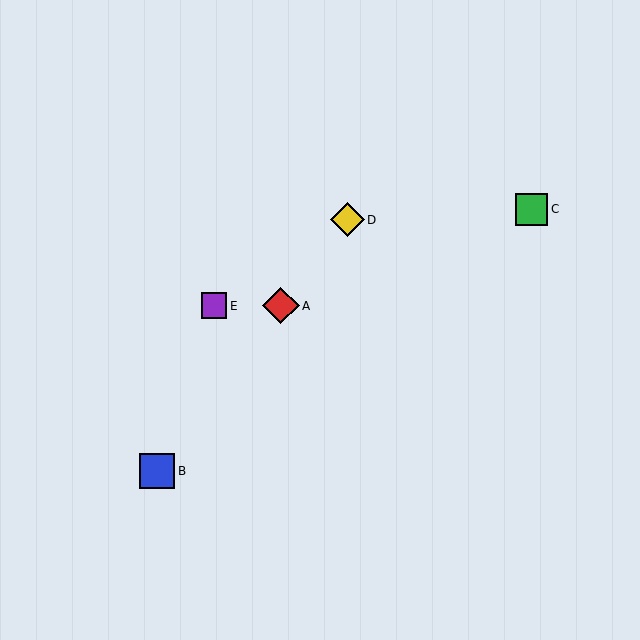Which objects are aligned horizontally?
Objects A, E are aligned horizontally.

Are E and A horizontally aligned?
Yes, both are at y≈306.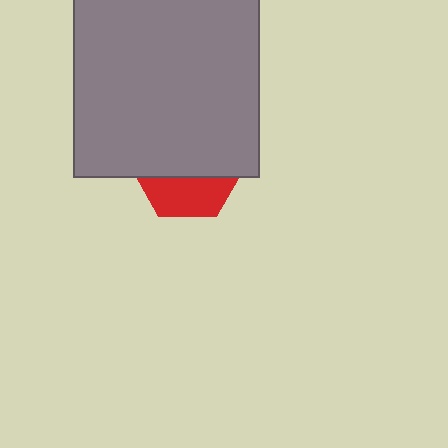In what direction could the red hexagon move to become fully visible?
The red hexagon could move down. That would shift it out from behind the gray square entirely.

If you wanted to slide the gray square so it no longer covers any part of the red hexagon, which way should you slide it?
Slide it up — that is the most direct way to separate the two shapes.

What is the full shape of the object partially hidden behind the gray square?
The partially hidden object is a red hexagon.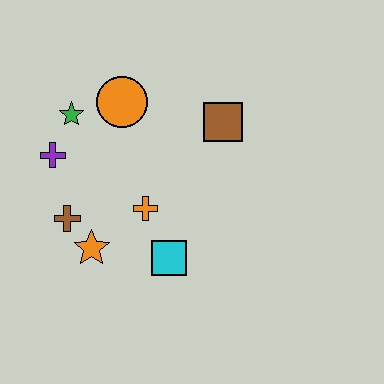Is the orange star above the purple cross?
No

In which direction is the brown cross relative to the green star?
The brown cross is below the green star.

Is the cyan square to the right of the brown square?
No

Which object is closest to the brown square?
The orange circle is closest to the brown square.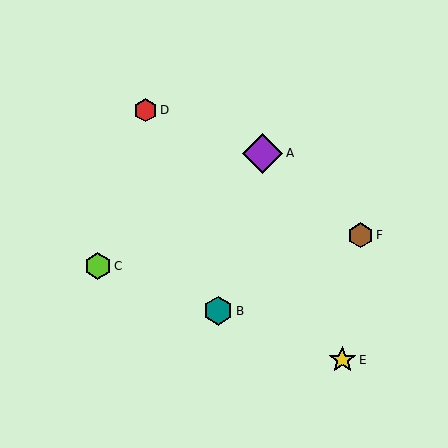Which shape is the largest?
The purple diamond (labeled A) is the largest.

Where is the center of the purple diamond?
The center of the purple diamond is at (263, 153).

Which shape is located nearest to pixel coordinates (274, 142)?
The purple diamond (labeled A) at (263, 153) is nearest to that location.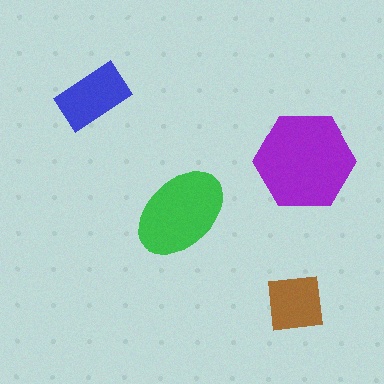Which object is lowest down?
The brown square is bottommost.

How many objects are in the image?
There are 4 objects in the image.